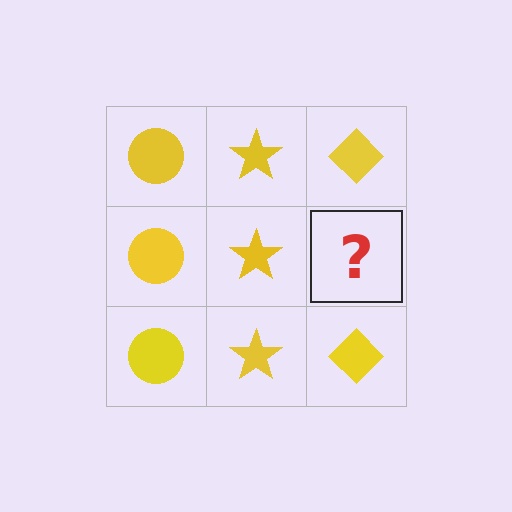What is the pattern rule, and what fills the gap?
The rule is that each column has a consistent shape. The gap should be filled with a yellow diamond.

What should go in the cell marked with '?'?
The missing cell should contain a yellow diamond.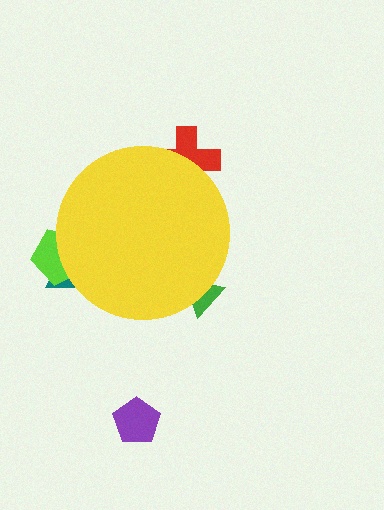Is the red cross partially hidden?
Yes, the red cross is partially hidden behind the yellow circle.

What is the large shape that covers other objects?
A yellow circle.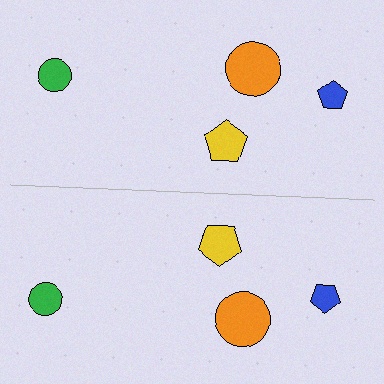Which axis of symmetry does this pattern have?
The pattern has a horizontal axis of symmetry running through the center of the image.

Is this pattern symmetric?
Yes, this pattern has bilateral (reflection) symmetry.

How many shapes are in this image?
There are 8 shapes in this image.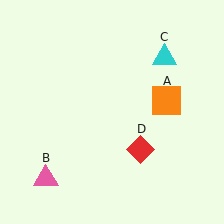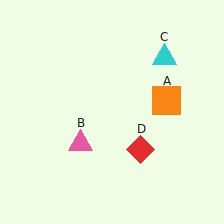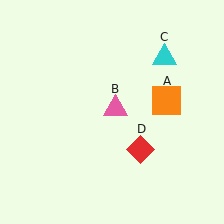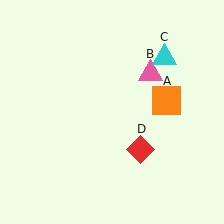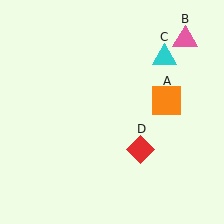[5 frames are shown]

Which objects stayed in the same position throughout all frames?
Orange square (object A) and cyan triangle (object C) and red diamond (object D) remained stationary.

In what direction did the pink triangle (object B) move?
The pink triangle (object B) moved up and to the right.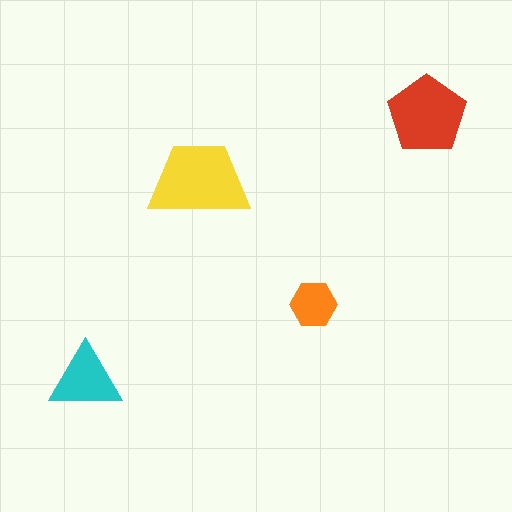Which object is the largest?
The yellow trapezoid.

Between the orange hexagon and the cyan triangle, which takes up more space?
The cyan triangle.